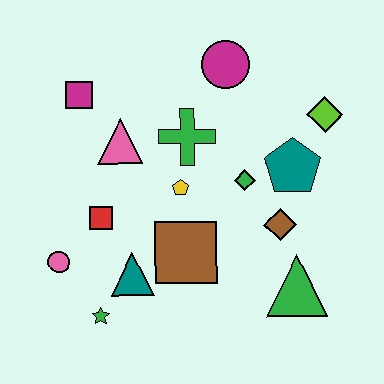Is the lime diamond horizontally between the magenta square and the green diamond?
No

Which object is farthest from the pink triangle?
The green triangle is farthest from the pink triangle.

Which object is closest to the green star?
The teal triangle is closest to the green star.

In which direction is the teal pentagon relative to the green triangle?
The teal pentagon is above the green triangle.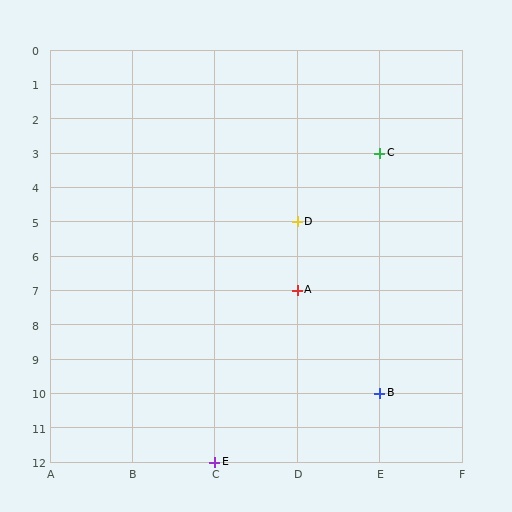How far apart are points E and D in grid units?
Points E and D are 1 column and 7 rows apart (about 7.1 grid units diagonally).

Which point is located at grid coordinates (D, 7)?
Point A is at (D, 7).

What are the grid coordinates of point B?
Point B is at grid coordinates (E, 10).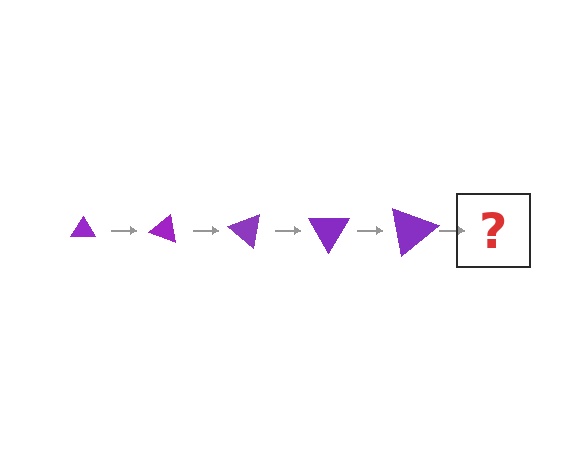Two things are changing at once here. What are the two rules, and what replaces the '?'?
The two rules are that the triangle grows larger each step and it rotates 20 degrees each step. The '?' should be a triangle, larger than the previous one and rotated 100 degrees from the start.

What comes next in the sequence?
The next element should be a triangle, larger than the previous one and rotated 100 degrees from the start.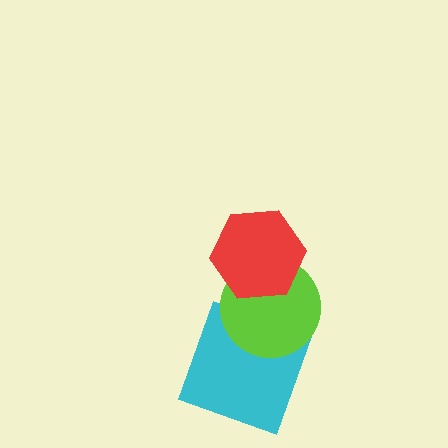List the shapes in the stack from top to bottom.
From top to bottom: the red hexagon, the lime circle, the cyan square.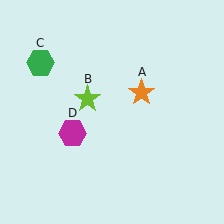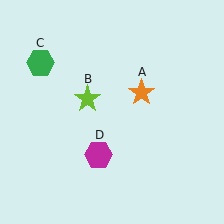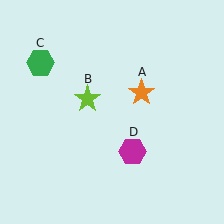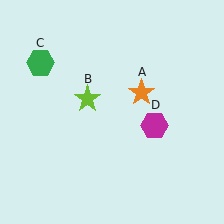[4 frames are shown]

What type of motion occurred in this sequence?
The magenta hexagon (object D) rotated counterclockwise around the center of the scene.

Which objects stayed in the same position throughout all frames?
Orange star (object A) and lime star (object B) and green hexagon (object C) remained stationary.